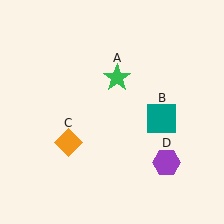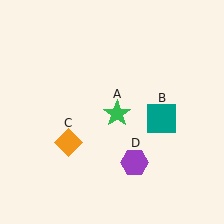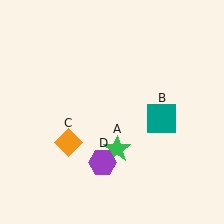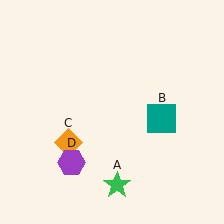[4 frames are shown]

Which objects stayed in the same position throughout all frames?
Teal square (object B) and orange diamond (object C) remained stationary.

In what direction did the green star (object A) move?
The green star (object A) moved down.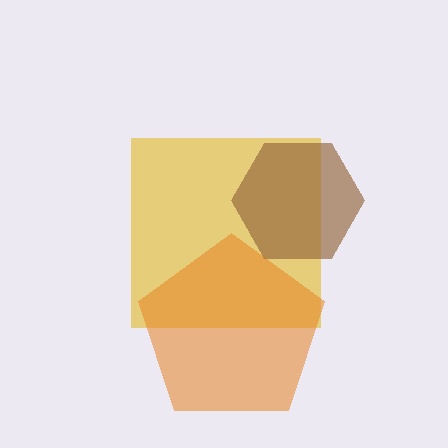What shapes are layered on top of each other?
The layered shapes are: a yellow square, an orange pentagon, a brown hexagon.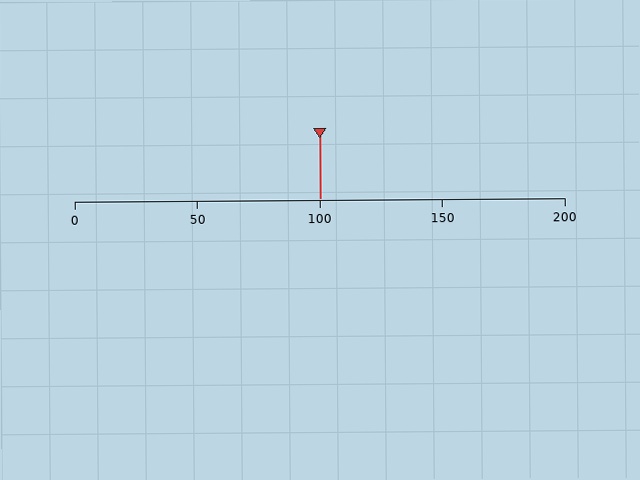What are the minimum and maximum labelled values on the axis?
The axis runs from 0 to 200.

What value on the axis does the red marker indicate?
The marker indicates approximately 100.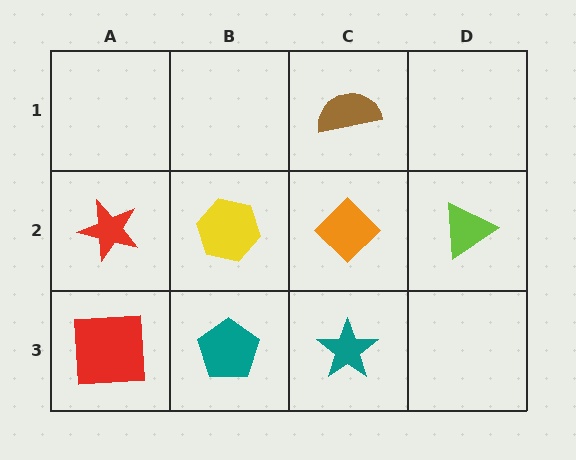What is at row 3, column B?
A teal pentagon.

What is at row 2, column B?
A yellow hexagon.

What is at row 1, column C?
A brown semicircle.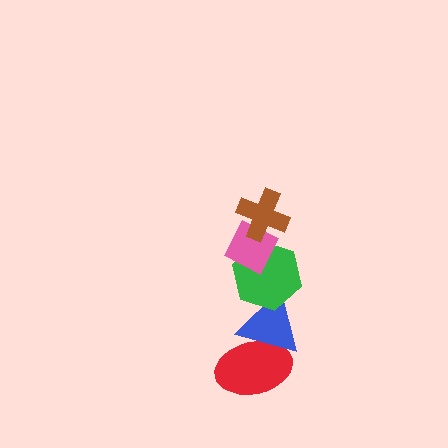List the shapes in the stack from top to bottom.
From top to bottom: the brown cross, the pink diamond, the green hexagon, the blue triangle, the red ellipse.